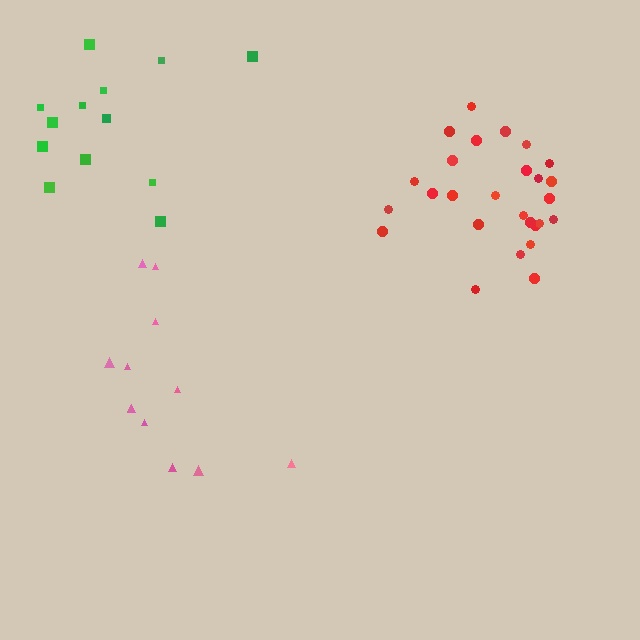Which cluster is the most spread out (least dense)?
Green.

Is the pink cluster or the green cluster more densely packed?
Pink.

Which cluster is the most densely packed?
Red.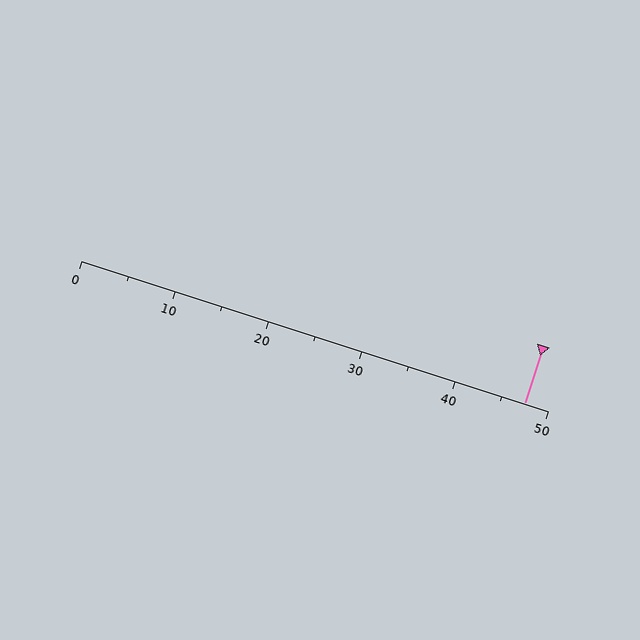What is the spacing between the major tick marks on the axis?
The major ticks are spaced 10 apart.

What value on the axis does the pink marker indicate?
The marker indicates approximately 47.5.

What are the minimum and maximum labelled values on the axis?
The axis runs from 0 to 50.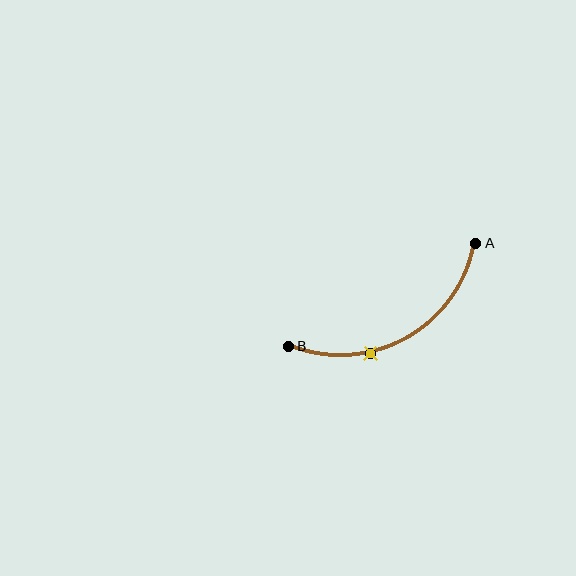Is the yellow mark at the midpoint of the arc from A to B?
No. The yellow mark lies on the arc but is closer to endpoint B. The arc midpoint would be at the point on the curve equidistant along the arc from both A and B.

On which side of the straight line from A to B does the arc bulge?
The arc bulges below the straight line connecting A and B.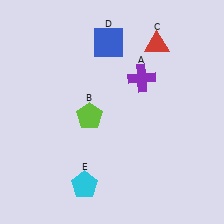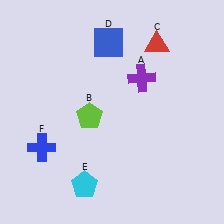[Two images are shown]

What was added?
A blue cross (F) was added in Image 2.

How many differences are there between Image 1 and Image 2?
There is 1 difference between the two images.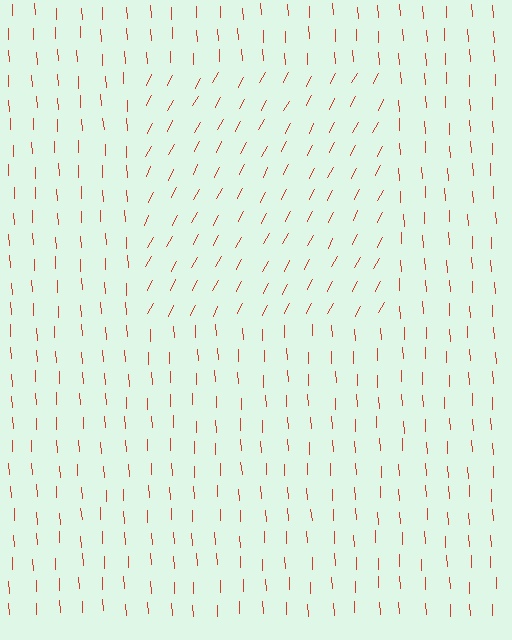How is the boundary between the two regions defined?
The boundary is defined purely by a change in line orientation (approximately 31 degrees difference). All lines are the same color and thickness.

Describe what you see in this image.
The image is filled with small red line segments. A rectangle region in the image has lines oriented differently from the surrounding lines, creating a visible texture boundary.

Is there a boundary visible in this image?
Yes, there is a texture boundary formed by a change in line orientation.